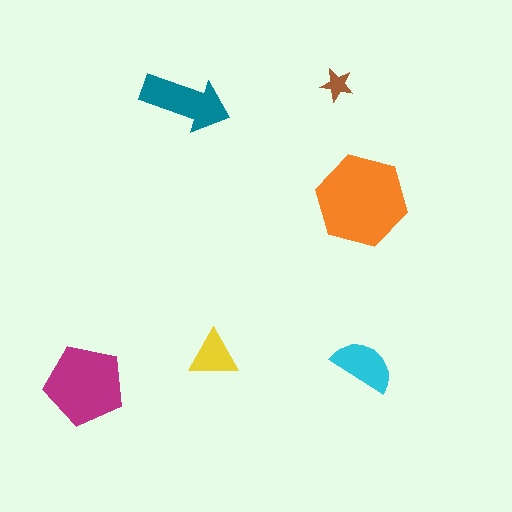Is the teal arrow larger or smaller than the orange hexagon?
Smaller.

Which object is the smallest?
The brown star.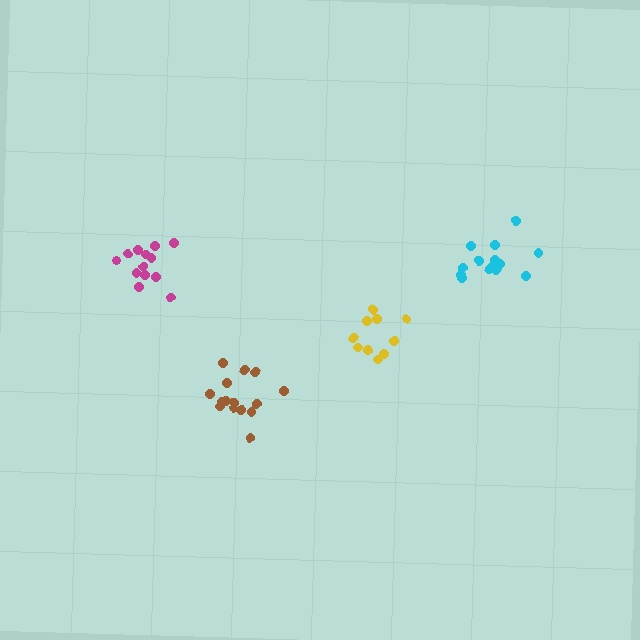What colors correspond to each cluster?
The clusters are colored: brown, cyan, magenta, yellow.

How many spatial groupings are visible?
There are 4 spatial groupings.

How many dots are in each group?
Group 1: 15 dots, Group 2: 14 dots, Group 3: 13 dots, Group 4: 10 dots (52 total).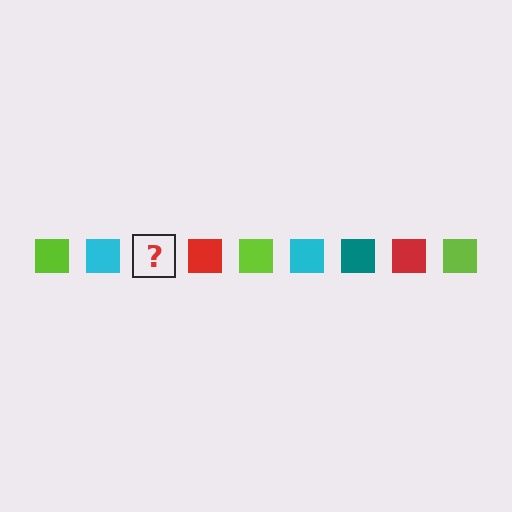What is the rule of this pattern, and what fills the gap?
The rule is that the pattern cycles through lime, cyan, teal, red squares. The gap should be filled with a teal square.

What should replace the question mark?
The question mark should be replaced with a teal square.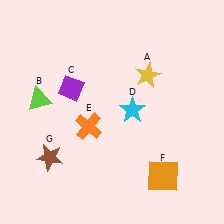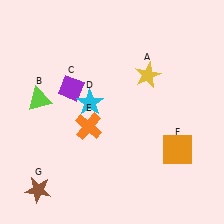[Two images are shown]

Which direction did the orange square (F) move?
The orange square (F) moved up.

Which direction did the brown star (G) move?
The brown star (G) moved down.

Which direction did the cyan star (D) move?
The cyan star (D) moved left.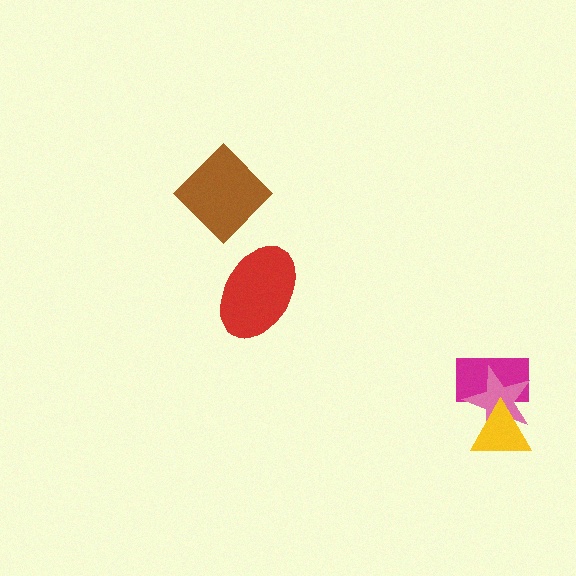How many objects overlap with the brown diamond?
0 objects overlap with the brown diamond.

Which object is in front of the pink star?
The yellow triangle is in front of the pink star.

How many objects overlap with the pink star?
2 objects overlap with the pink star.